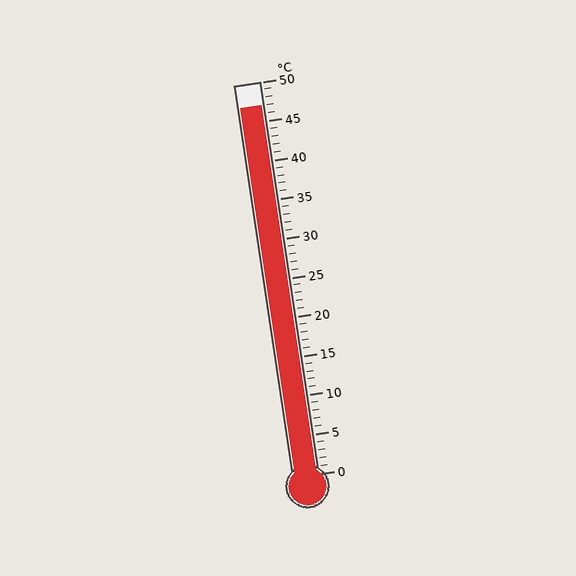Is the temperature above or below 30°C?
The temperature is above 30°C.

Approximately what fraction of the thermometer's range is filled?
The thermometer is filled to approximately 95% of its range.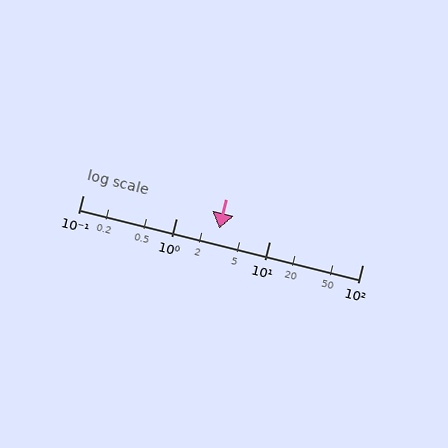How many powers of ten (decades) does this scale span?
The scale spans 3 decades, from 0.1 to 100.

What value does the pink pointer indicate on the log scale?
The pointer indicates approximately 2.9.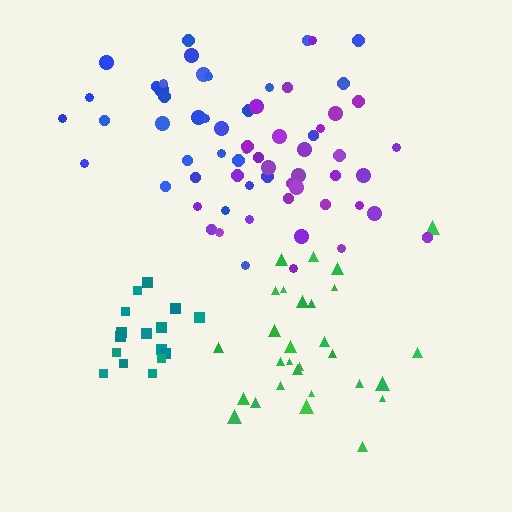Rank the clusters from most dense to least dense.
teal, purple, blue, green.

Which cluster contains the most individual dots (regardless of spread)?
Blue (33).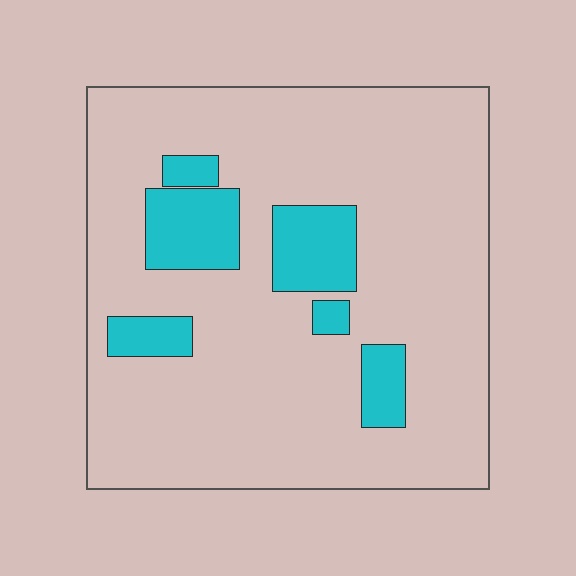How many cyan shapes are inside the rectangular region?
6.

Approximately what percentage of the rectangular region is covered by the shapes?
Approximately 15%.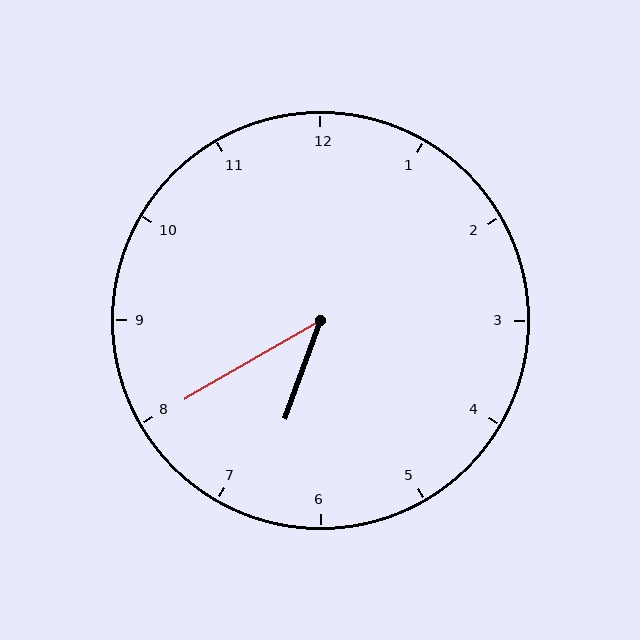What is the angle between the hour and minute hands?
Approximately 40 degrees.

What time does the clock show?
6:40.